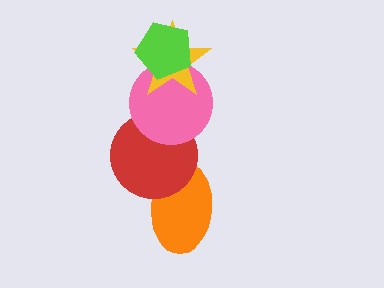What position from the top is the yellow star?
The yellow star is 2nd from the top.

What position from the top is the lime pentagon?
The lime pentagon is 1st from the top.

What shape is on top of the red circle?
The pink circle is on top of the red circle.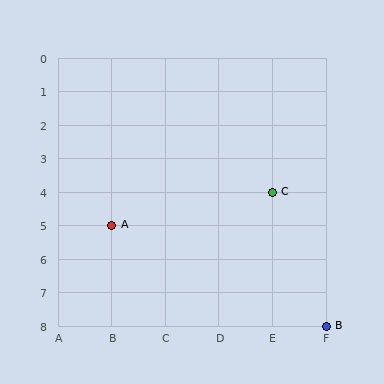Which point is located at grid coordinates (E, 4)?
Point C is at (E, 4).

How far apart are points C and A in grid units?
Points C and A are 3 columns and 1 row apart (about 3.2 grid units diagonally).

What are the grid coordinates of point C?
Point C is at grid coordinates (E, 4).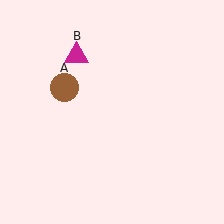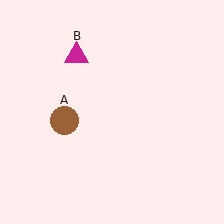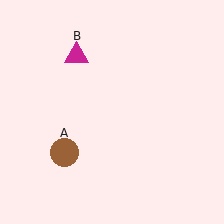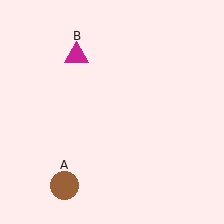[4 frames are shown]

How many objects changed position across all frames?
1 object changed position: brown circle (object A).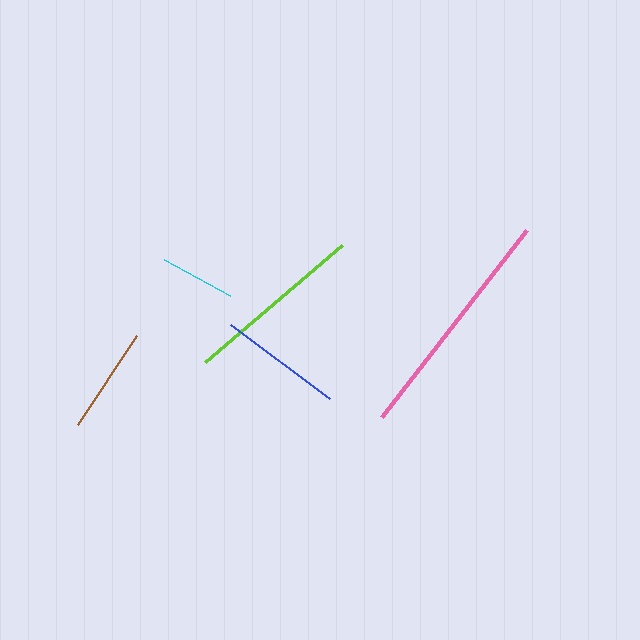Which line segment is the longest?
The pink line is the longest at approximately 236 pixels.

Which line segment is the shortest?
The cyan line is the shortest at approximately 74 pixels.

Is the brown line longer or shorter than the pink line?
The pink line is longer than the brown line.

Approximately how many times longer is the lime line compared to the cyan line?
The lime line is approximately 2.4 times the length of the cyan line.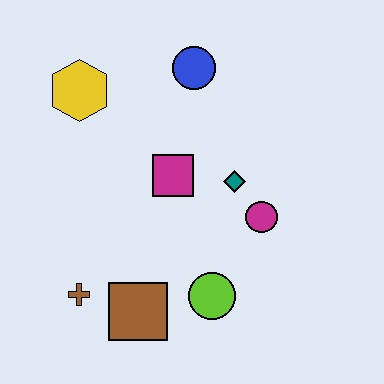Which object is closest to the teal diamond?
The magenta circle is closest to the teal diamond.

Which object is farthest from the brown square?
The blue circle is farthest from the brown square.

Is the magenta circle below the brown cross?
No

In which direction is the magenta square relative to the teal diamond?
The magenta square is to the left of the teal diamond.